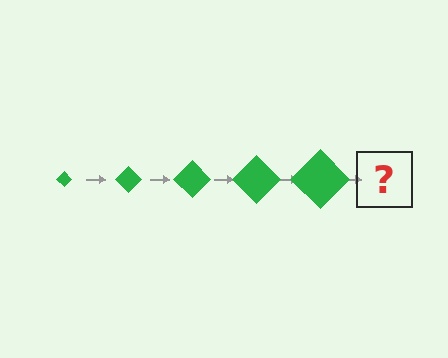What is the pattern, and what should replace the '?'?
The pattern is that the diamond gets progressively larger each step. The '?' should be a green diamond, larger than the previous one.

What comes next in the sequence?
The next element should be a green diamond, larger than the previous one.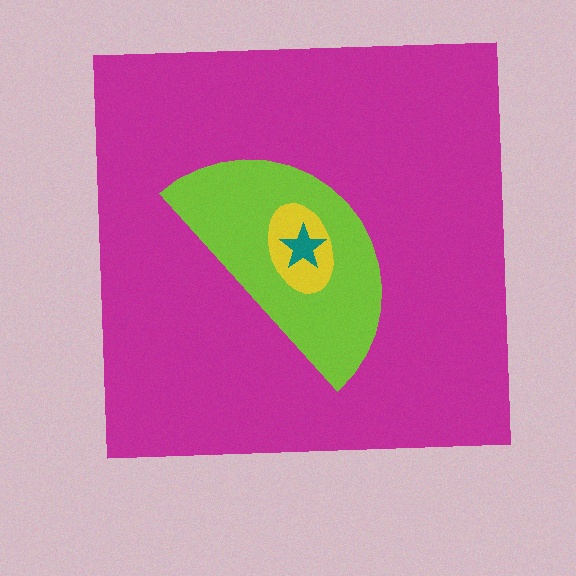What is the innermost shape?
The teal star.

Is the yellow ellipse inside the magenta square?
Yes.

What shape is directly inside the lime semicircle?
The yellow ellipse.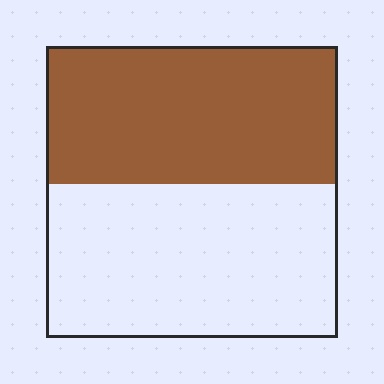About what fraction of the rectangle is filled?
About one half (1/2).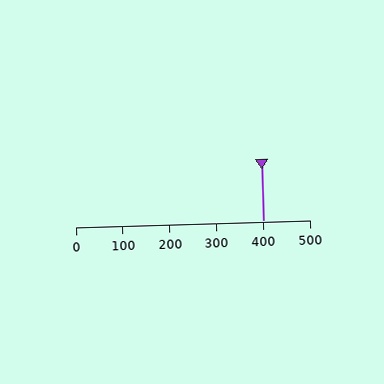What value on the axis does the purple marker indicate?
The marker indicates approximately 400.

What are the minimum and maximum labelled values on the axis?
The axis runs from 0 to 500.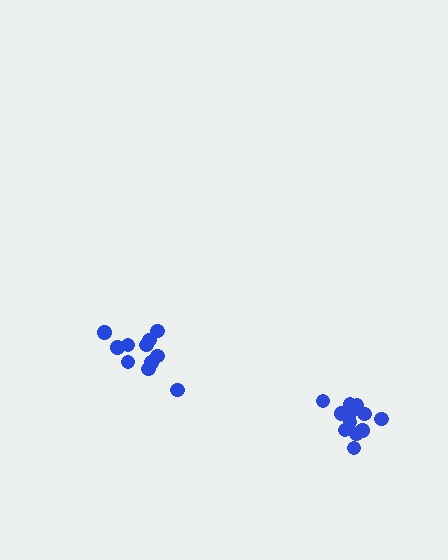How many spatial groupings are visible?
There are 2 spatial groupings.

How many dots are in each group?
Group 1: 12 dots, Group 2: 11 dots (23 total).